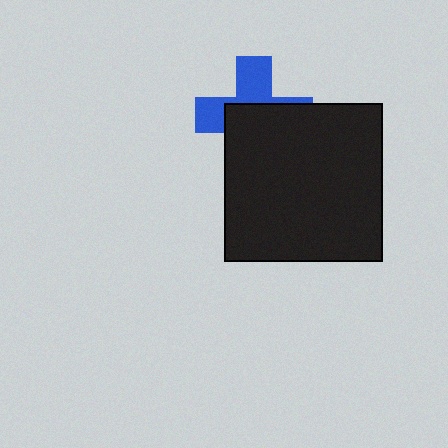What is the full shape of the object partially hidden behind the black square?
The partially hidden object is a blue cross.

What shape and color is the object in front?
The object in front is a black square.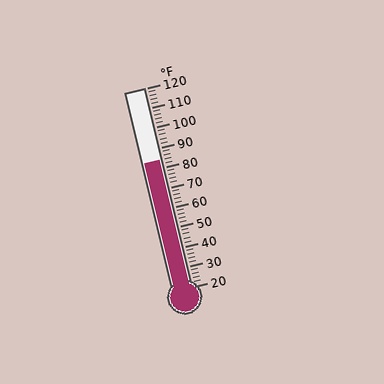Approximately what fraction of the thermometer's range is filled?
The thermometer is filled to approximately 65% of its range.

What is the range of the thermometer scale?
The thermometer scale ranges from 20°F to 120°F.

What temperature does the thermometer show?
The thermometer shows approximately 84°F.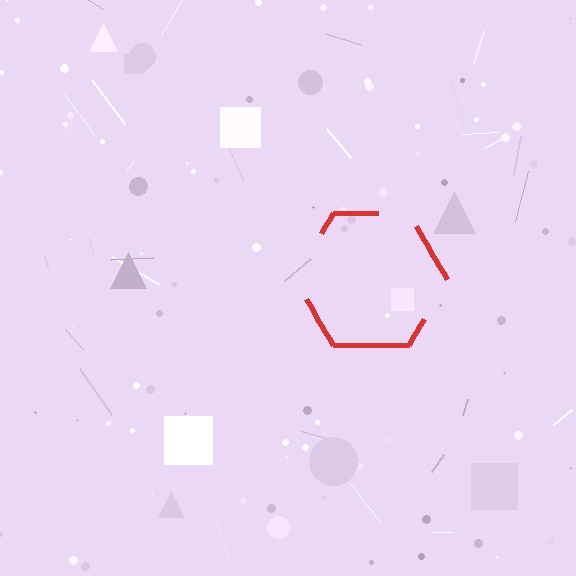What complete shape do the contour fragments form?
The contour fragments form a hexagon.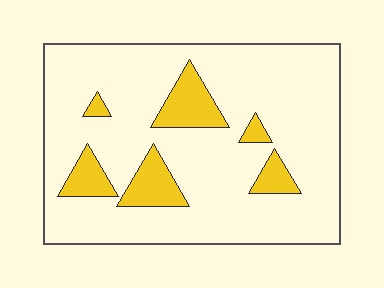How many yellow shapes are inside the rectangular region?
6.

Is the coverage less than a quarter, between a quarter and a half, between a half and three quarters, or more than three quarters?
Less than a quarter.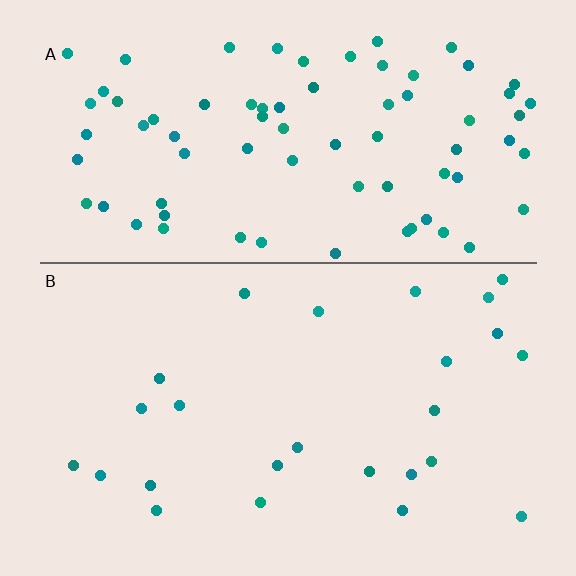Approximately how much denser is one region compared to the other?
Approximately 3.1× — region A over region B.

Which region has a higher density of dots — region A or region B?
A (the top).